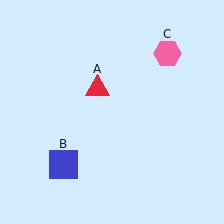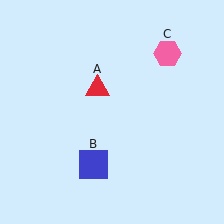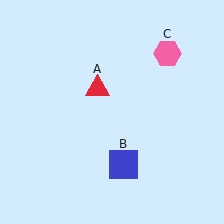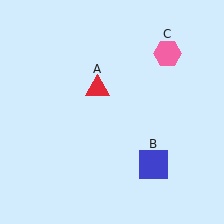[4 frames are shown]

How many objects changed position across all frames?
1 object changed position: blue square (object B).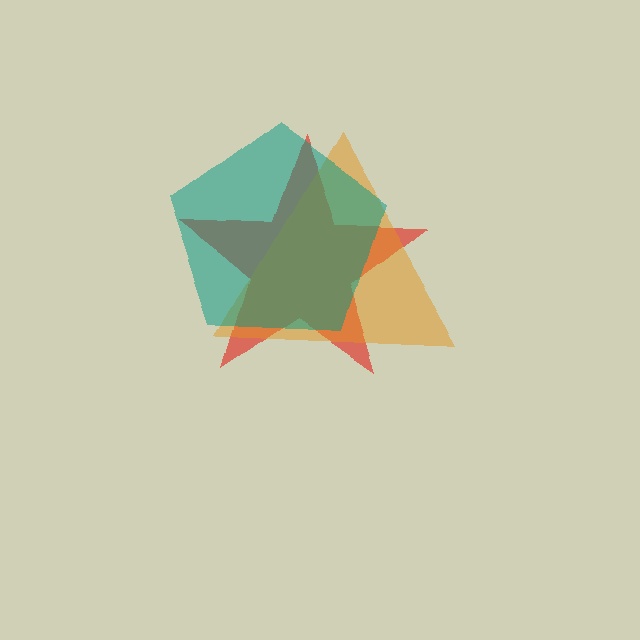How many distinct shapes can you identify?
There are 3 distinct shapes: a red star, an orange triangle, a teal pentagon.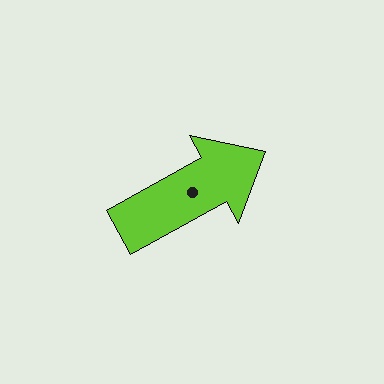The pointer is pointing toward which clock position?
Roughly 2 o'clock.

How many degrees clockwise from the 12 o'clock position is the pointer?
Approximately 61 degrees.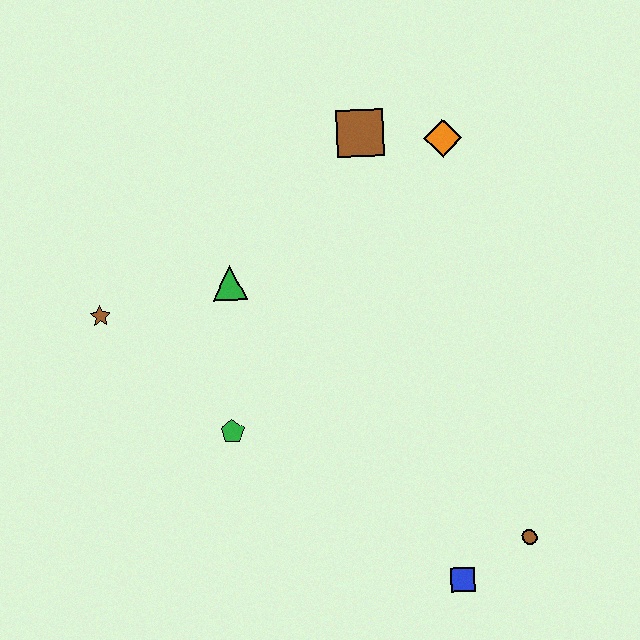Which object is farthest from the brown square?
The blue square is farthest from the brown square.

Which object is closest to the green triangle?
The brown star is closest to the green triangle.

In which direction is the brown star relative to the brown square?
The brown star is to the left of the brown square.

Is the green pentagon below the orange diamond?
Yes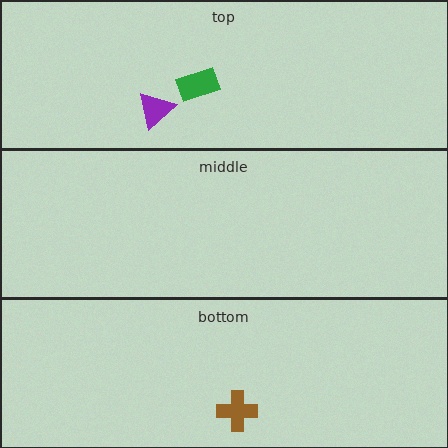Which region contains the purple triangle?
The top region.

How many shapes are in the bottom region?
1.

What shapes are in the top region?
The purple triangle, the green rectangle.